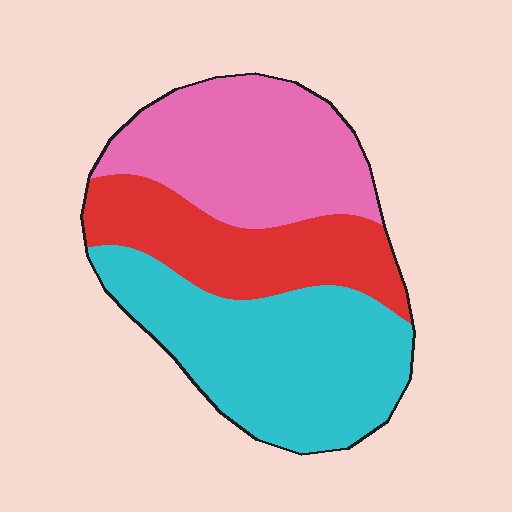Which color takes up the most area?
Cyan, at roughly 40%.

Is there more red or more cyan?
Cyan.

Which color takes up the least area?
Red, at roughly 25%.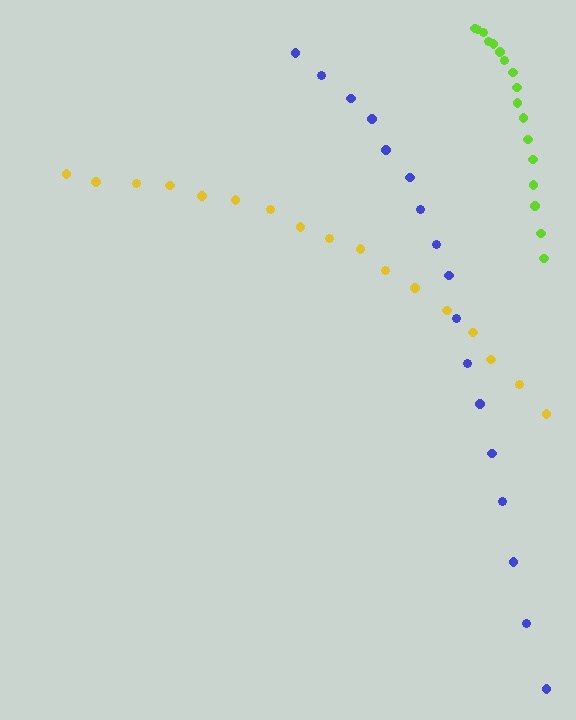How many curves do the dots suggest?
There are 3 distinct paths.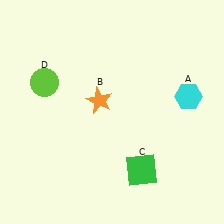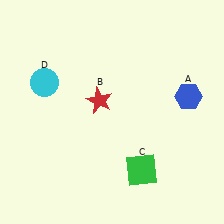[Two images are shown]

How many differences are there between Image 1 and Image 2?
There are 3 differences between the two images.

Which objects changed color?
A changed from cyan to blue. B changed from orange to red. D changed from lime to cyan.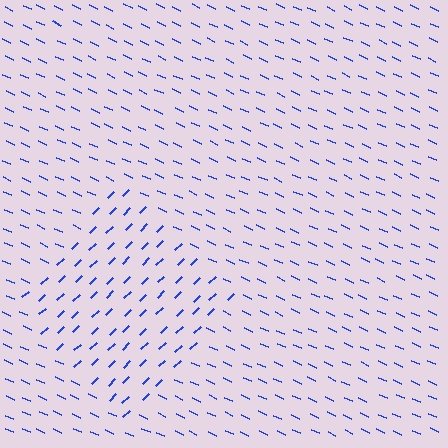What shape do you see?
I see a diamond.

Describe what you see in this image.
The image is filled with small blue line segments. A diamond region in the image has lines oriented differently from the surrounding lines, creating a visible texture boundary.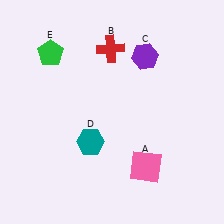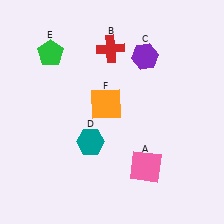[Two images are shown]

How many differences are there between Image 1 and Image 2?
There is 1 difference between the two images.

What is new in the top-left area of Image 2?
An orange square (F) was added in the top-left area of Image 2.